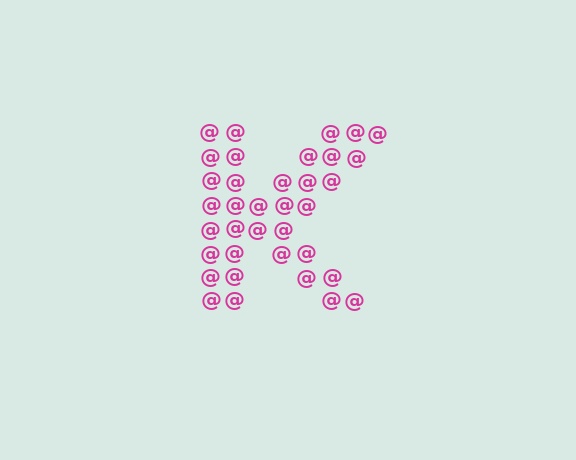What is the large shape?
The large shape is the letter K.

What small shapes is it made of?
It is made of small at signs.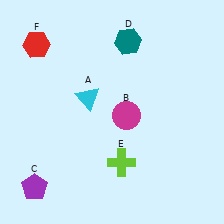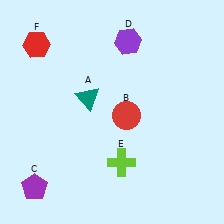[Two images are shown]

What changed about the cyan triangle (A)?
In Image 1, A is cyan. In Image 2, it changed to teal.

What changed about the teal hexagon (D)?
In Image 1, D is teal. In Image 2, it changed to purple.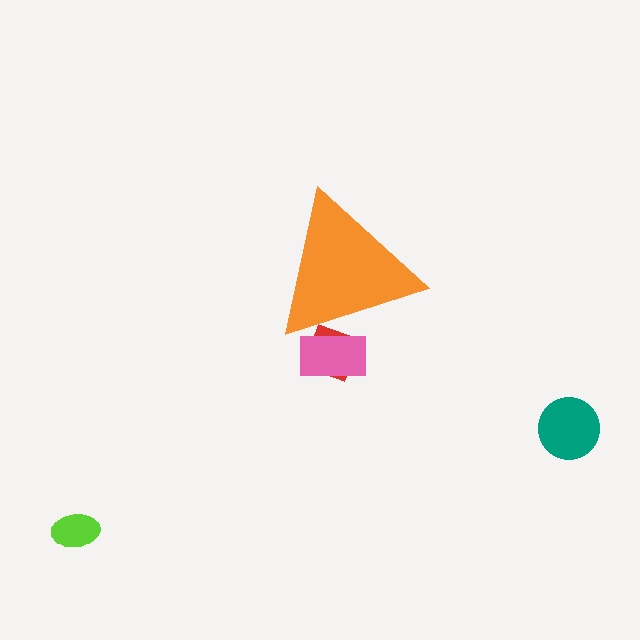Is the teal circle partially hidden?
No, the teal circle is fully visible.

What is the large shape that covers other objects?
An orange triangle.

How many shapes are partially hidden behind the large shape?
2 shapes are partially hidden.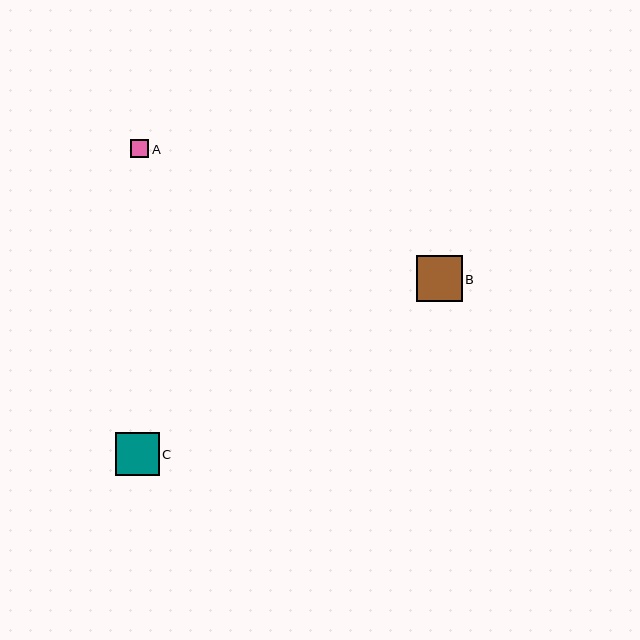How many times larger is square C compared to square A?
Square C is approximately 2.4 times the size of square A.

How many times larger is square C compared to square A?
Square C is approximately 2.4 times the size of square A.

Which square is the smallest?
Square A is the smallest with a size of approximately 18 pixels.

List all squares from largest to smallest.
From largest to smallest: B, C, A.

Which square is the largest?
Square B is the largest with a size of approximately 46 pixels.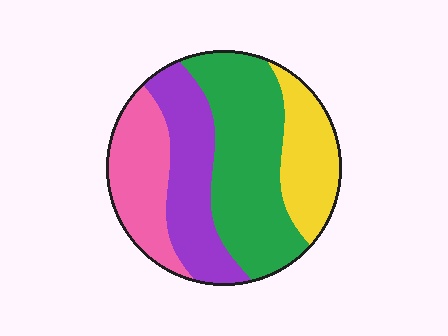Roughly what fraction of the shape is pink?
Pink covers around 20% of the shape.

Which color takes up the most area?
Green, at roughly 40%.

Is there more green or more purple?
Green.